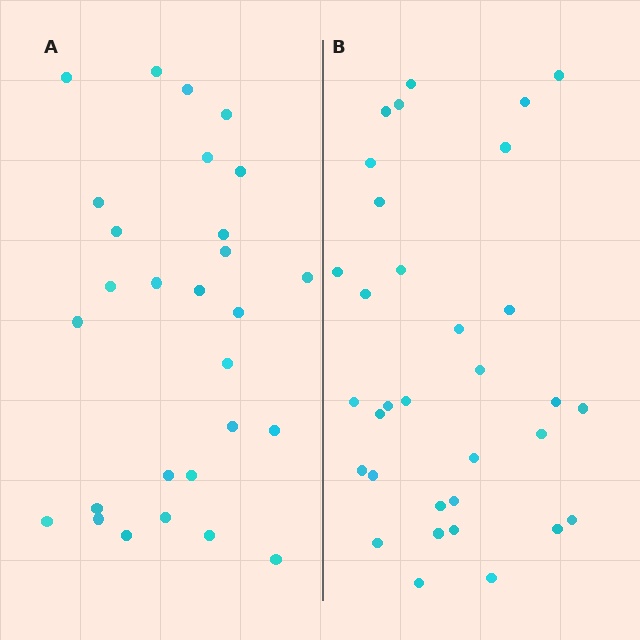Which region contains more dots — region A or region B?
Region B (the right region) has more dots.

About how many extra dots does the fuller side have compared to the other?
Region B has about 5 more dots than region A.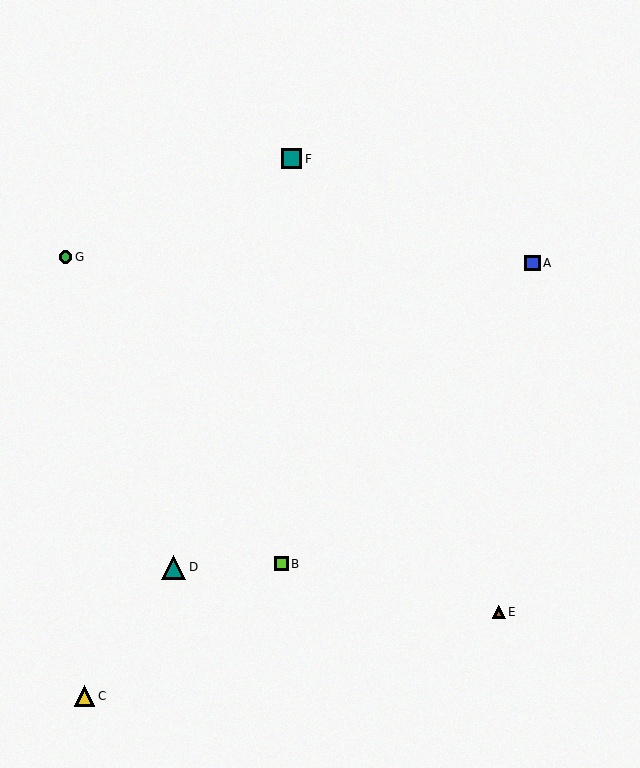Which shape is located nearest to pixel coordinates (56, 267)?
The green circle (labeled G) at (66, 257) is nearest to that location.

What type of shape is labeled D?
Shape D is a teal triangle.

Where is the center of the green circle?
The center of the green circle is at (66, 257).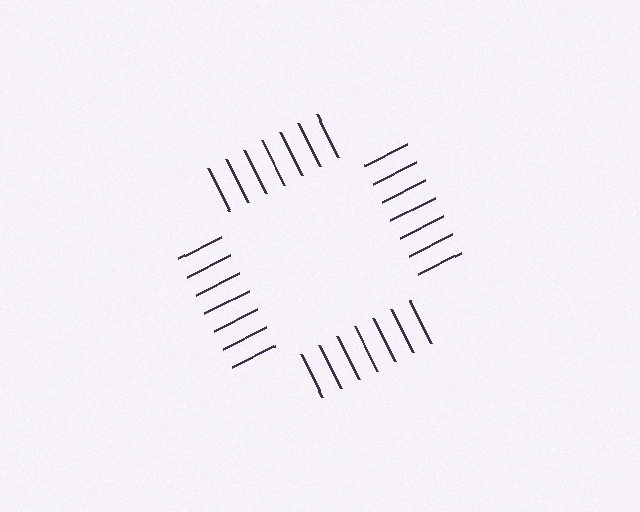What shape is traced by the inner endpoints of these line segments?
An illusory square — the line segments terminate on its edges but no continuous stroke is drawn.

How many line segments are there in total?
28 — 7 along each of the 4 edges.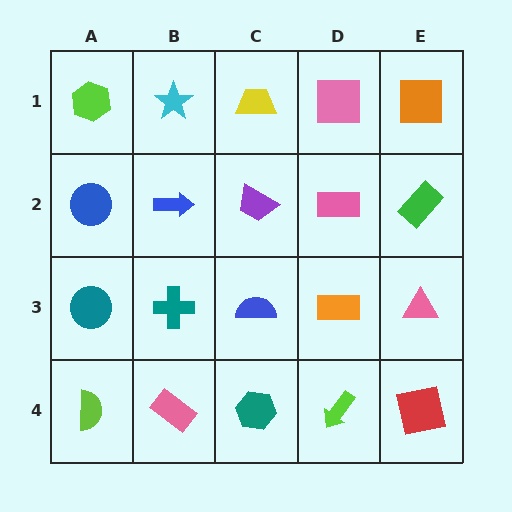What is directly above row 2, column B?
A cyan star.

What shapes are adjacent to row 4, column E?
A pink triangle (row 3, column E), a lime arrow (row 4, column D).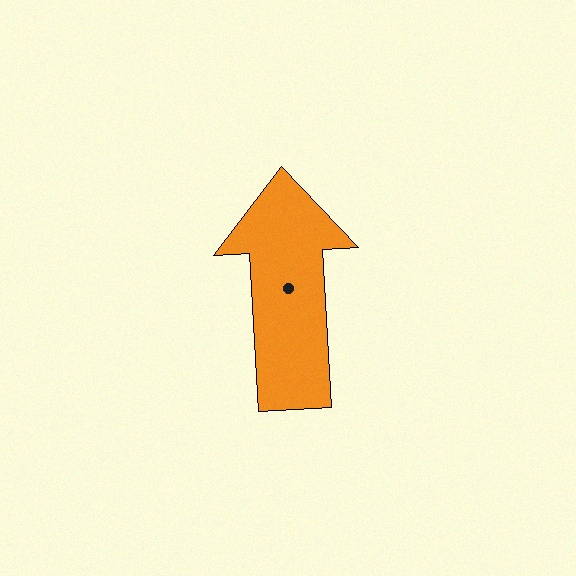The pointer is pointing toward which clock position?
Roughly 12 o'clock.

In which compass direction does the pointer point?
North.